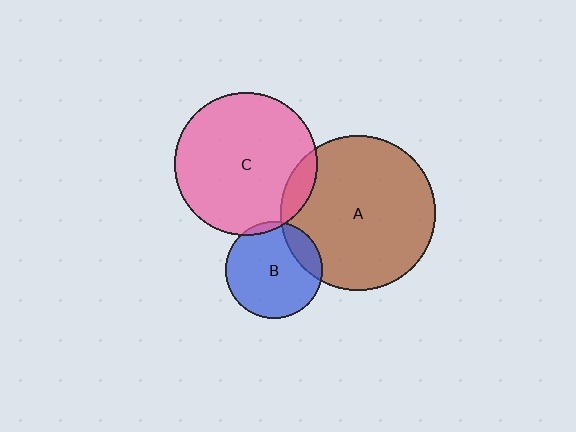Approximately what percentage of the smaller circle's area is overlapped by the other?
Approximately 10%.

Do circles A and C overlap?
Yes.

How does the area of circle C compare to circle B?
Approximately 2.1 times.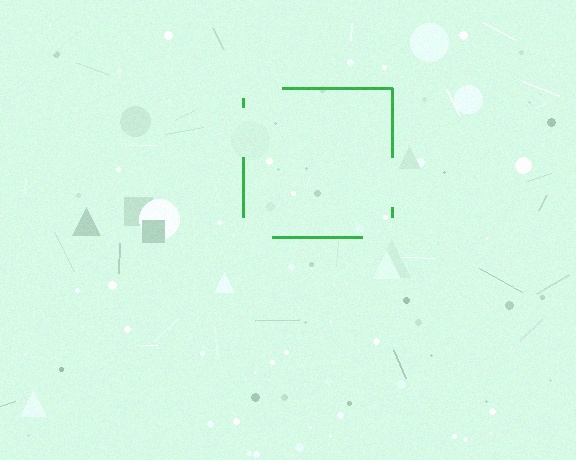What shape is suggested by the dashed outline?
The dashed outline suggests a square.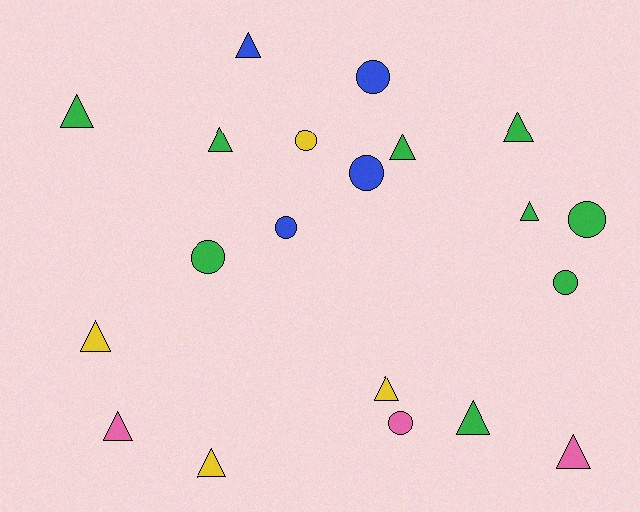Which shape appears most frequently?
Triangle, with 12 objects.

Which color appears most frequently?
Green, with 9 objects.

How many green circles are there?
There are 3 green circles.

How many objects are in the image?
There are 20 objects.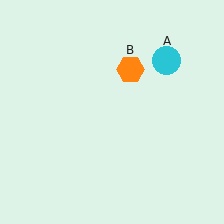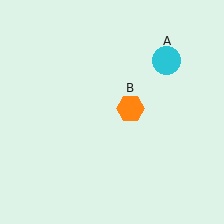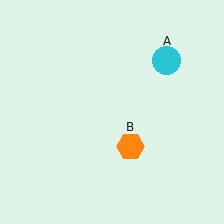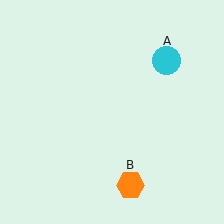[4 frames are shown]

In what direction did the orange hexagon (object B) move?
The orange hexagon (object B) moved down.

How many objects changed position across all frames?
1 object changed position: orange hexagon (object B).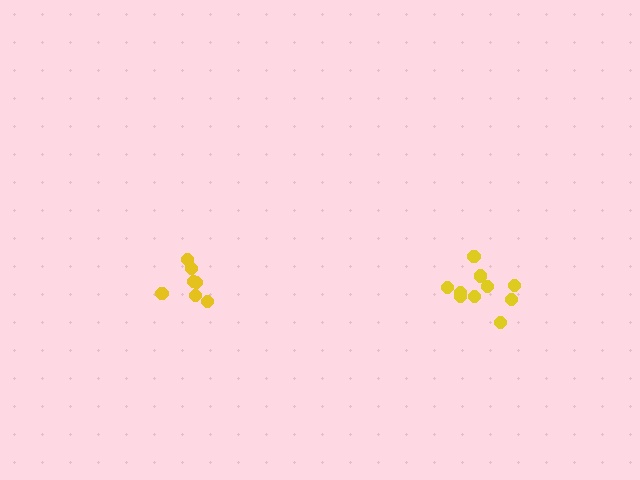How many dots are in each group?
Group 1: 7 dots, Group 2: 10 dots (17 total).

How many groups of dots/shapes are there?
There are 2 groups.